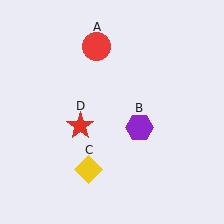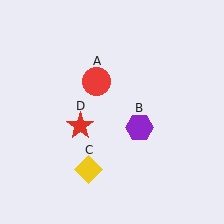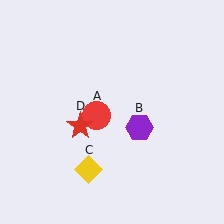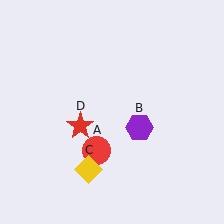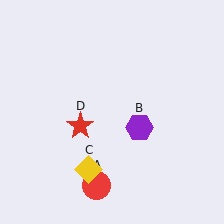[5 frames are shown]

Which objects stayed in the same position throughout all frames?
Purple hexagon (object B) and yellow diamond (object C) and red star (object D) remained stationary.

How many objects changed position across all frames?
1 object changed position: red circle (object A).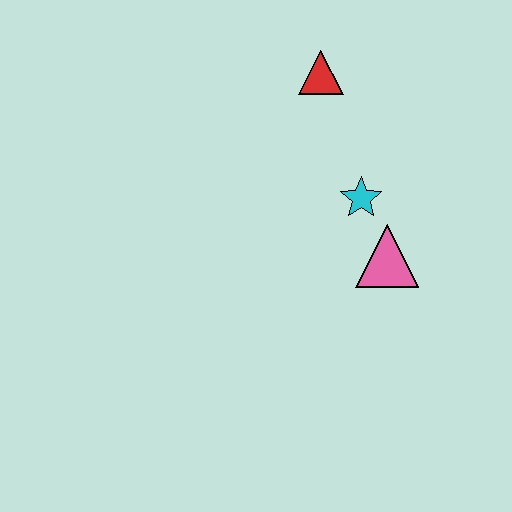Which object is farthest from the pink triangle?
The red triangle is farthest from the pink triangle.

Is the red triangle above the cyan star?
Yes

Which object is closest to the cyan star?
The pink triangle is closest to the cyan star.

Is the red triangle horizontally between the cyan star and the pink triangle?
No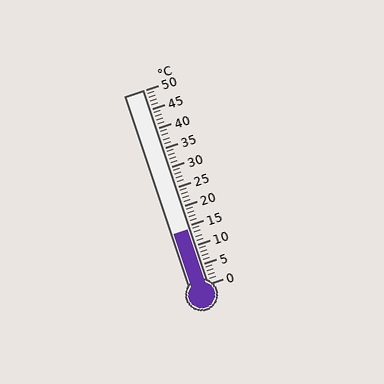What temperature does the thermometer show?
The thermometer shows approximately 14°C.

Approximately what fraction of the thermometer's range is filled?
The thermometer is filled to approximately 30% of its range.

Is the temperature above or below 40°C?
The temperature is below 40°C.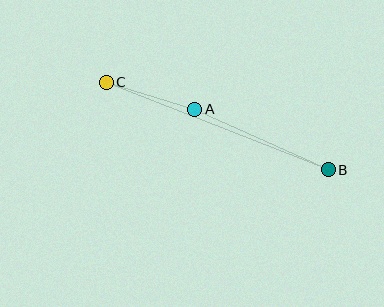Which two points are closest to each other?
Points A and C are closest to each other.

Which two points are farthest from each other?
Points B and C are farthest from each other.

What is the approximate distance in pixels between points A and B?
The distance between A and B is approximately 147 pixels.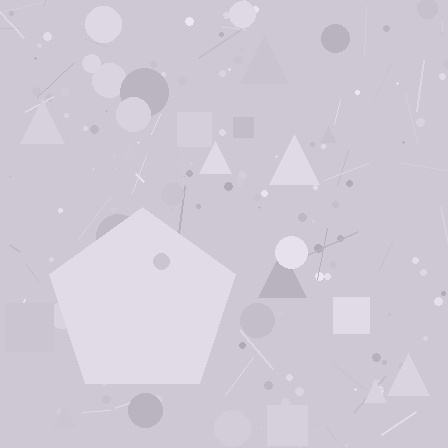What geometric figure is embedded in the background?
A pentagon is embedded in the background.